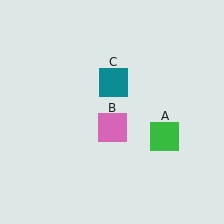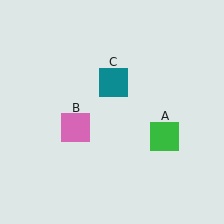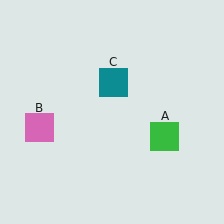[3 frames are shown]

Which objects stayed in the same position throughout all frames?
Green square (object A) and teal square (object C) remained stationary.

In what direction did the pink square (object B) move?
The pink square (object B) moved left.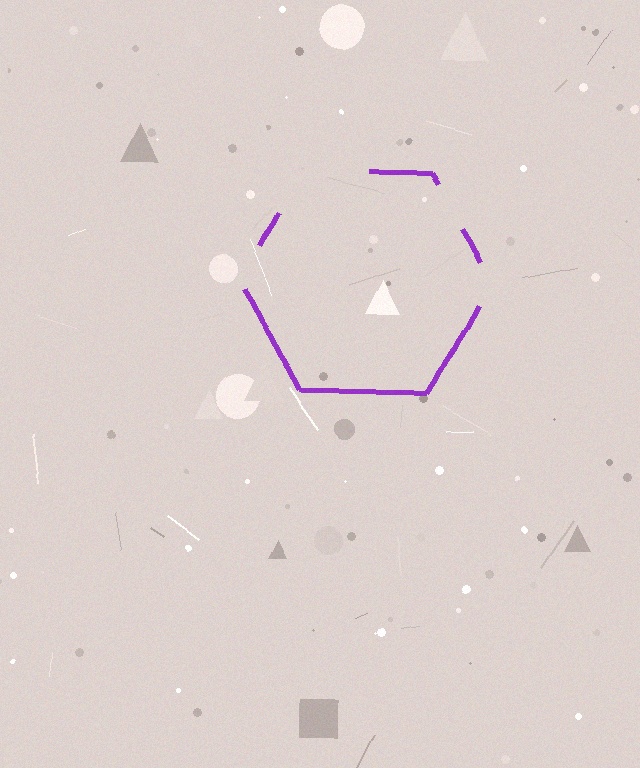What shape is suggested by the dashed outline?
The dashed outline suggests a hexagon.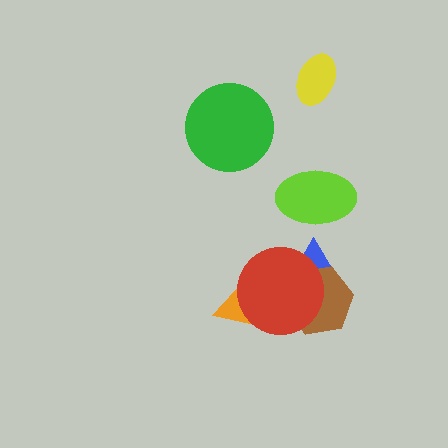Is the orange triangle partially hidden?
Yes, it is partially covered by another shape.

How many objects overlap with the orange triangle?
1 object overlaps with the orange triangle.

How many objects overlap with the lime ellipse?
0 objects overlap with the lime ellipse.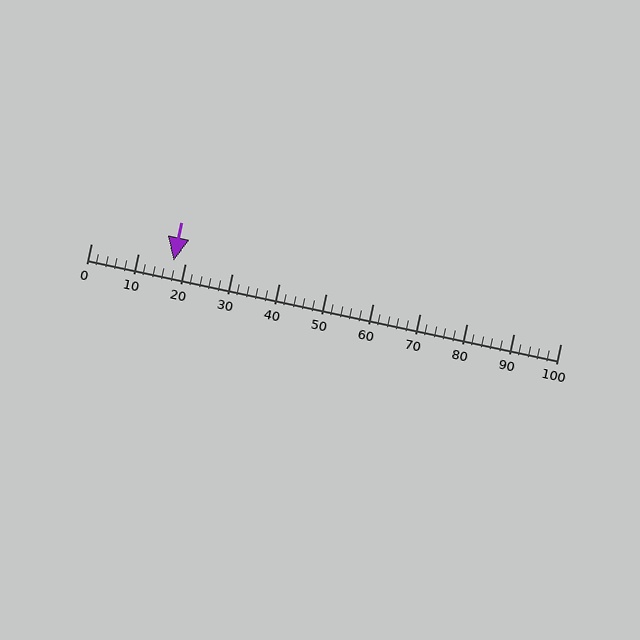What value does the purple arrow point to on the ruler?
The purple arrow points to approximately 18.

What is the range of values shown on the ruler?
The ruler shows values from 0 to 100.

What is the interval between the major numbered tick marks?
The major tick marks are spaced 10 units apart.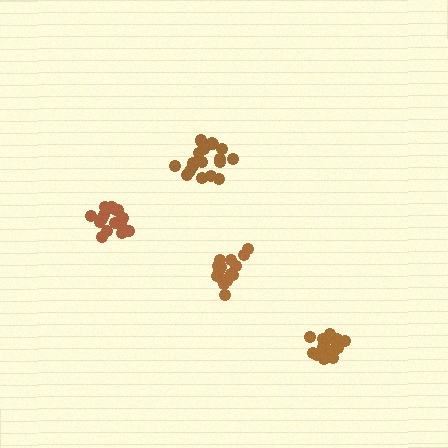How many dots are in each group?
Group 1: 17 dots, Group 2: 18 dots, Group 3: 15 dots, Group 4: 16 dots (66 total).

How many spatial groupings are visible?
There are 4 spatial groupings.